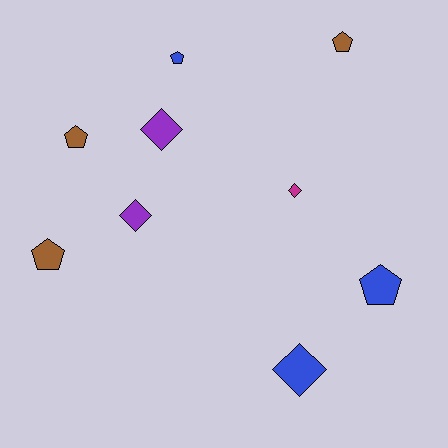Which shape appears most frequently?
Pentagon, with 5 objects.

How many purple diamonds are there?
There are 2 purple diamonds.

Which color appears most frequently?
Blue, with 3 objects.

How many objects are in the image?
There are 9 objects.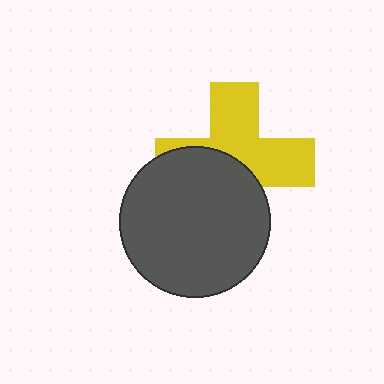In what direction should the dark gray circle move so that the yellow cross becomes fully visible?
The dark gray circle should move down. That is the shortest direction to clear the overlap and leave the yellow cross fully visible.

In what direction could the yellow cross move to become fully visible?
The yellow cross could move up. That would shift it out from behind the dark gray circle entirely.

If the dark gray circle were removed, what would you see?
You would see the complete yellow cross.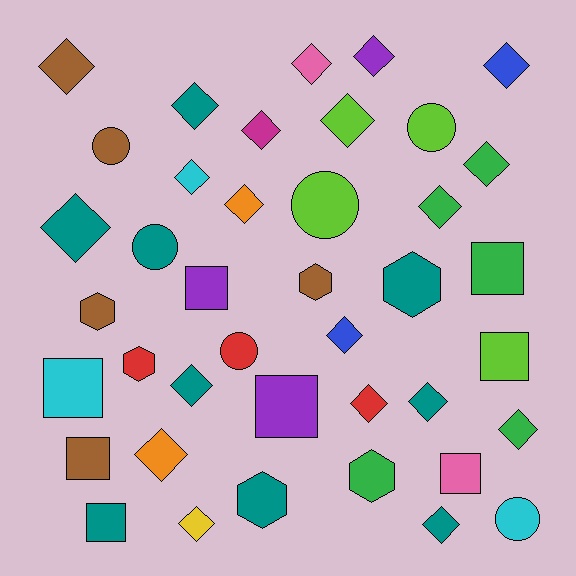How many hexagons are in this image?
There are 6 hexagons.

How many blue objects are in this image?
There are 2 blue objects.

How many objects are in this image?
There are 40 objects.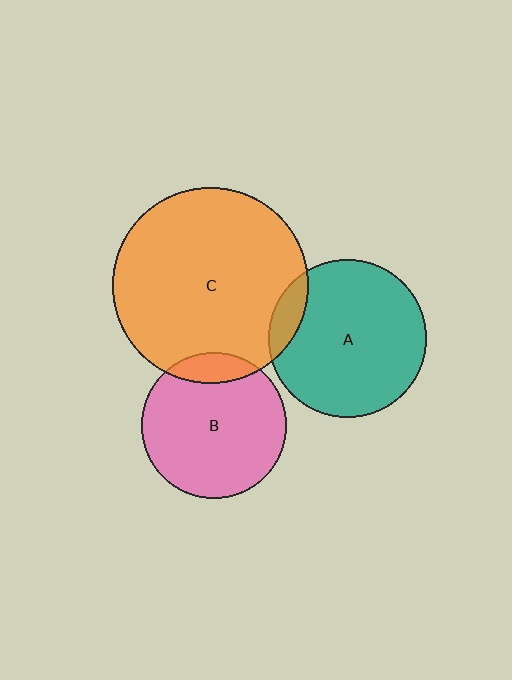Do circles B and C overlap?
Yes.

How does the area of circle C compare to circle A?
Approximately 1.5 times.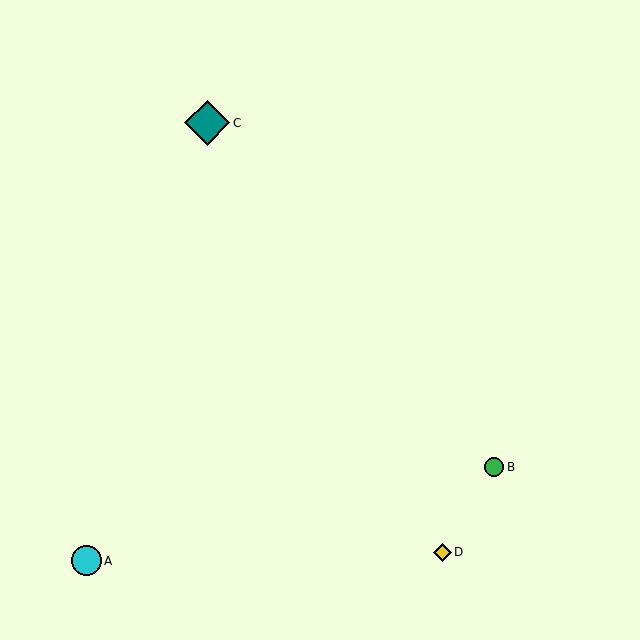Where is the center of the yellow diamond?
The center of the yellow diamond is at (442, 552).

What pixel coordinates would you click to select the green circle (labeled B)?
Click at (494, 467) to select the green circle B.